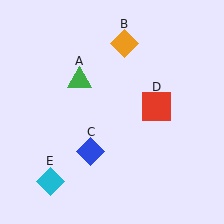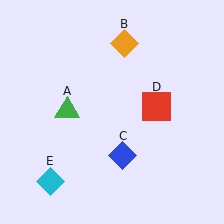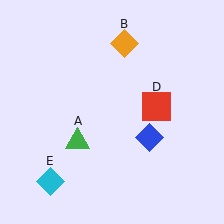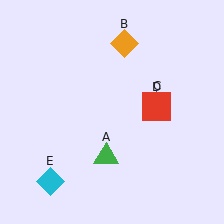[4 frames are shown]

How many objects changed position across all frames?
2 objects changed position: green triangle (object A), blue diamond (object C).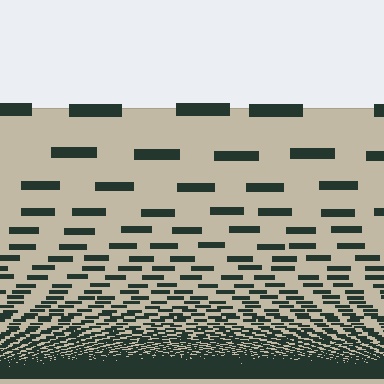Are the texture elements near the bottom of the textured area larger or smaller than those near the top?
Smaller. The gradient is inverted — elements near the bottom are smaller and denser.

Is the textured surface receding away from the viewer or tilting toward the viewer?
The surface appears to tilt toward the viewer. Texture elements get larger and sparser toward the top.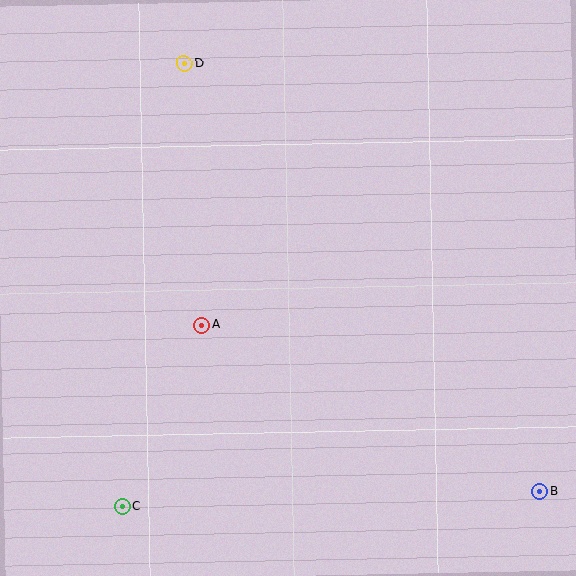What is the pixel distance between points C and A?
The distance between C and A is 198 pixels.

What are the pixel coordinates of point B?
Point B is at (540, 492).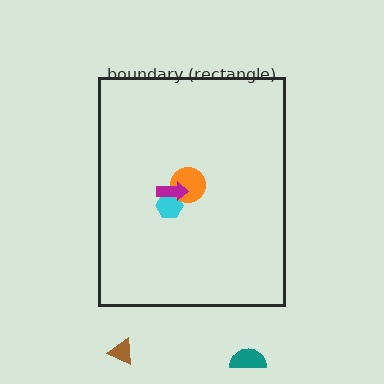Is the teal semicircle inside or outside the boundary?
Outside.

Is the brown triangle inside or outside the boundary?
Outside.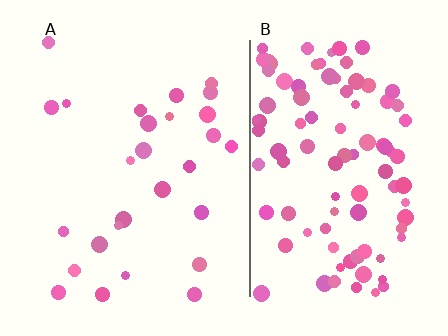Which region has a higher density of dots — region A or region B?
B (the right).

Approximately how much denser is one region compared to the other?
Approximately 3.7× — region B over region A.